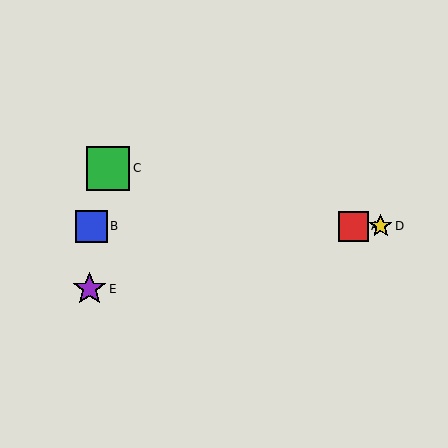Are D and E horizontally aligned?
No, D is at y≈226 and E is at y≈289.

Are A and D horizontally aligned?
Yes, both are at y≈226.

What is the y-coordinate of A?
Object A is at y≈226.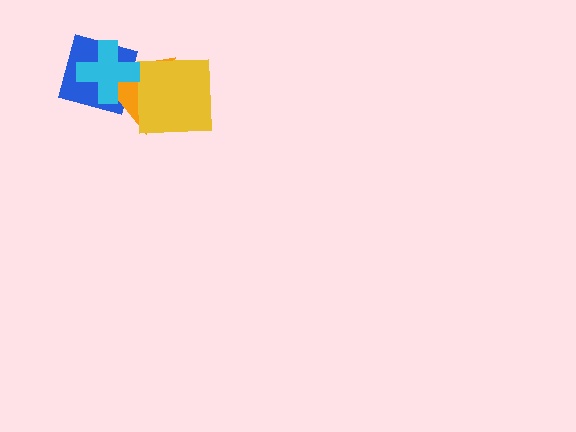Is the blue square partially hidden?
Yes, it is partially covered by another shape.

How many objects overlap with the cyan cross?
2 objects overlap with the cyan cross.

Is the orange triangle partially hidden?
Yes, it is partially covered by another shape.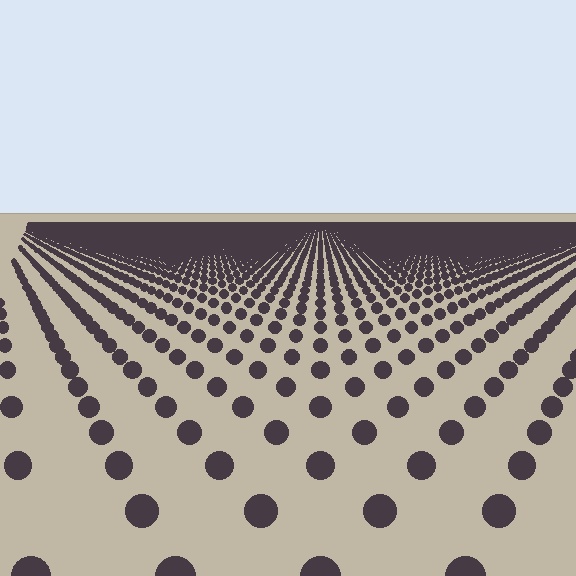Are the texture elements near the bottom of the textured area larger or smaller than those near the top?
Larger. Near the bottom, elements are closer to the viewer and appear at a bigger on-screen size.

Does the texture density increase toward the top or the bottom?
Density increases toward the top.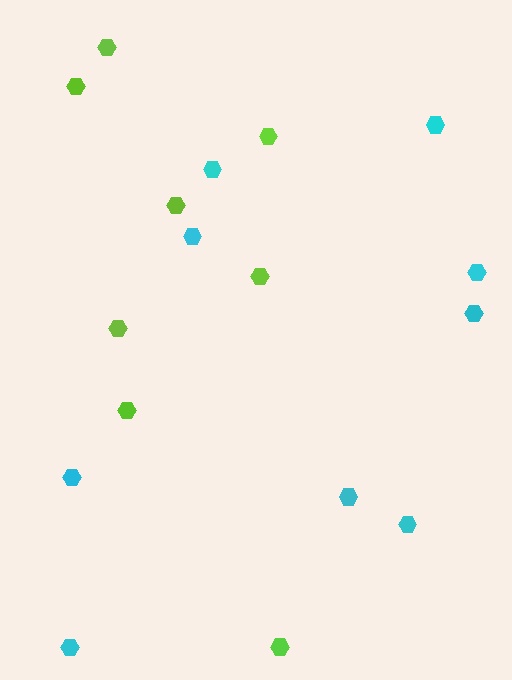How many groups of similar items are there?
There are 2 groups: one group of cyan hexagons (9) and one group of lime hexagons (8).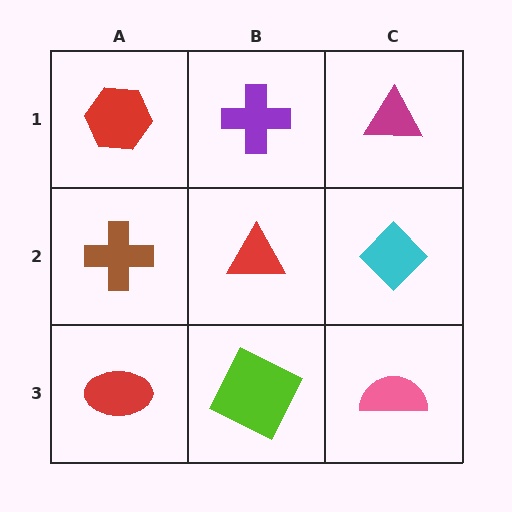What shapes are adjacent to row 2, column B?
A purple cross (row 1, column B), a lime square (row 3, column B), a brown cross (row 2, column A), a cyan diamond (row 2, column C).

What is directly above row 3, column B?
A red triangle.